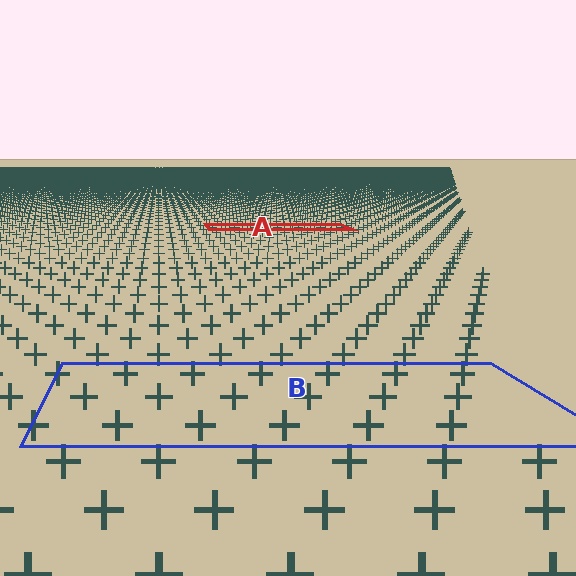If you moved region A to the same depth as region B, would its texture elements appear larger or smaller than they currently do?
They would appear larger. At a closer depth, the same texture elements are projected at a bigger on-screen size.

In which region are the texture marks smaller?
The texture marks are smaller in region A, because it is farther away.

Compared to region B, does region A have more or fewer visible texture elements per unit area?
Region A has more texture elements per unit area — they are packed more densely because it is farther away.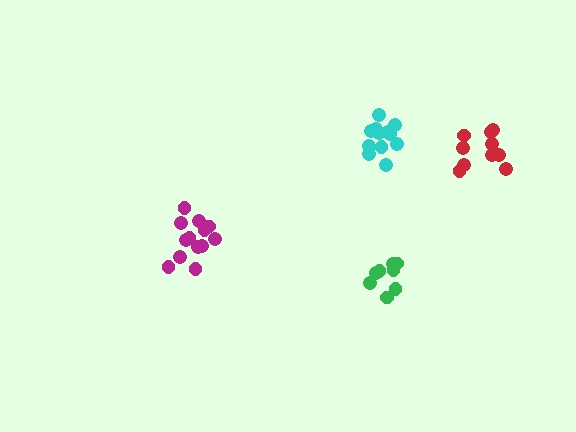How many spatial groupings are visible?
There are 4 spatial groupings.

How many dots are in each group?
Group 1: 12 dots, Group 2: 8 dots, Group 3: 13 dots, Group 4: 10 dots (43 total).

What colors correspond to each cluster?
The clusters are colored: cyan, green, magenta, red.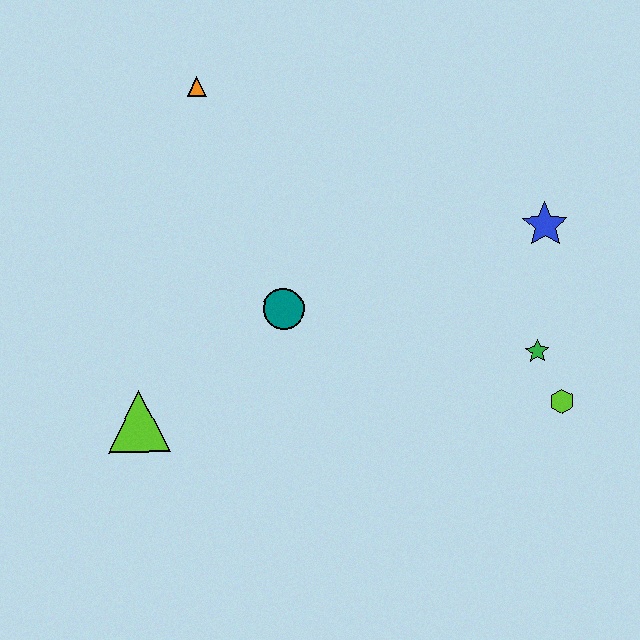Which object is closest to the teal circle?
The lime triangle is closest to the teal circle.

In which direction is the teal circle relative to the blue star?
The teal circle is to the left of the blue star.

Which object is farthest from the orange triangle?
The lime hexagon is farthest from the orange triangle.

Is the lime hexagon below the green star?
Yes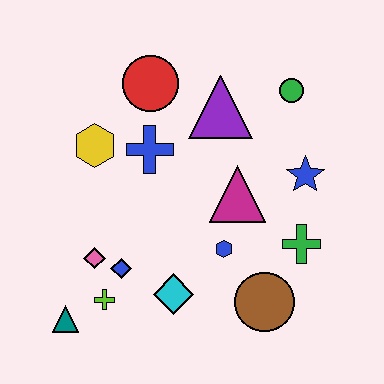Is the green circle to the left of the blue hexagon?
No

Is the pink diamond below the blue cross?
Yes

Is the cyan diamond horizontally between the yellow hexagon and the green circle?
Yes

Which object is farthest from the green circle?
The teal triangle is farthest from the green circle.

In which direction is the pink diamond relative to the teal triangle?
The pink diamond is above the teal triangle.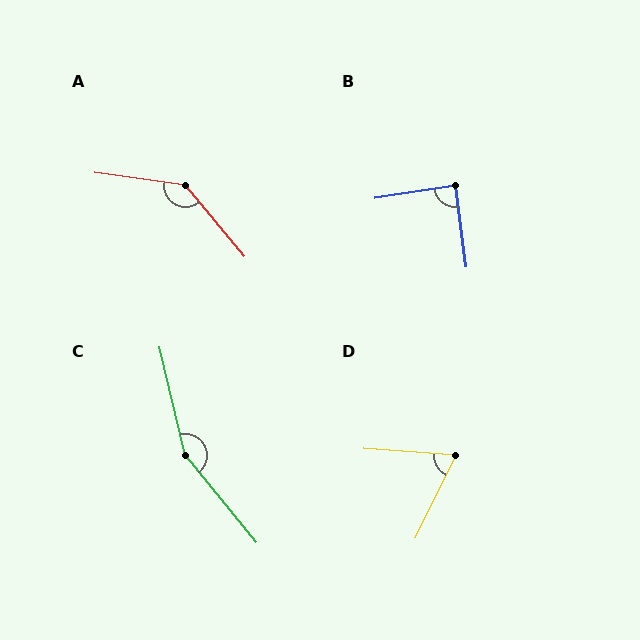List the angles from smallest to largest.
D (68°), B (89°), A (137°), C (155°).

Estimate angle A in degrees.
Approximately 137 degrees.